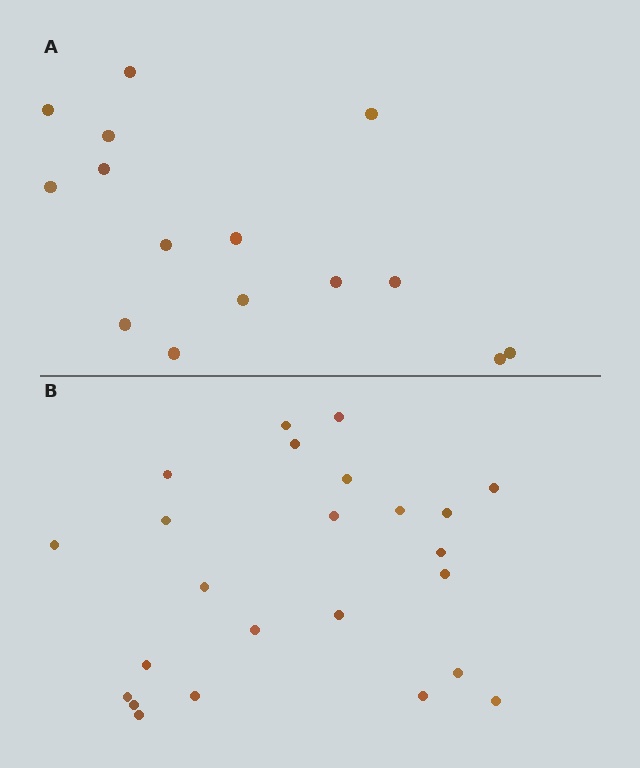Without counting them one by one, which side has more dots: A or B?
Region B (the bottom region) has more dots.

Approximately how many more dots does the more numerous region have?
Region B has roughly 8 or so more dots than region A.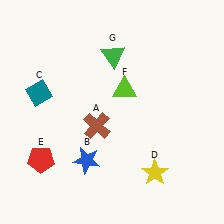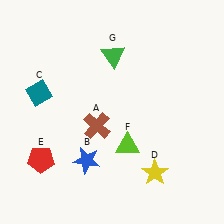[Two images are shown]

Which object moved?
The lime triangle (F) moved down.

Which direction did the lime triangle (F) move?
The lime triangle (F) moved down.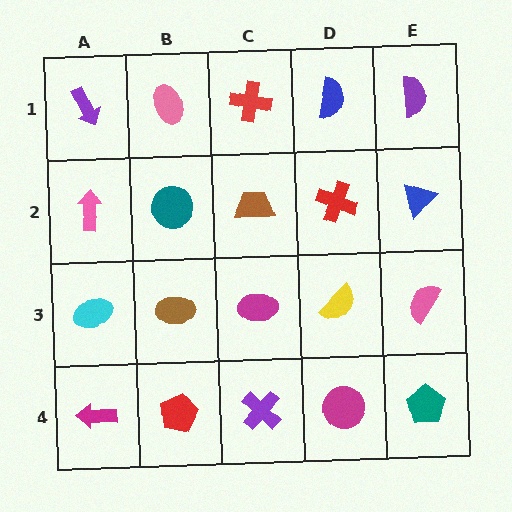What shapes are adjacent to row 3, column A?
A pink arrow (row 2, column A), a magenta arrow (row 4, column A), a brown ellipse (row 3, column B).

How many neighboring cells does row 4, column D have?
3.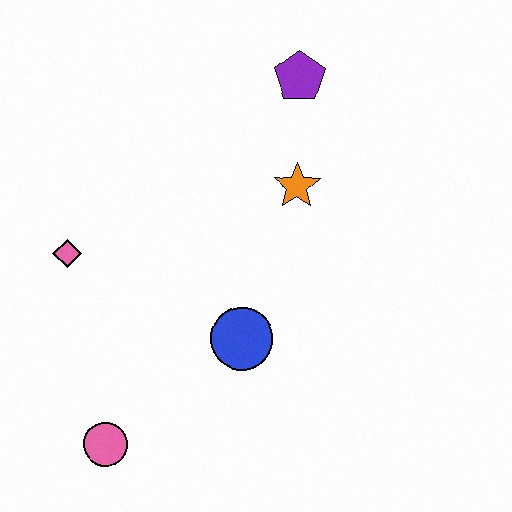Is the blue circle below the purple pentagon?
Yes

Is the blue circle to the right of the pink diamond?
Yes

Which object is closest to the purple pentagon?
The orange star is closest to the purple pentagon.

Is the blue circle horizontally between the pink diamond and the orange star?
Yes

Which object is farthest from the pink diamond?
The purple pentagon is farthest from the pink diamond.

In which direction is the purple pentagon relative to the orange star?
The purple pentagon is above the orange star.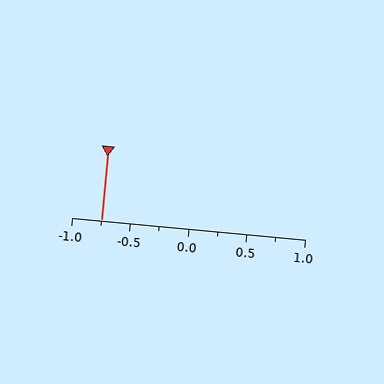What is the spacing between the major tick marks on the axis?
The major ticks are spaced 0.5 apart.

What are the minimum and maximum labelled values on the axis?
The axis runs from -1.0 to 1.0.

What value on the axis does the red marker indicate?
The marker indicates approximately -0.75.